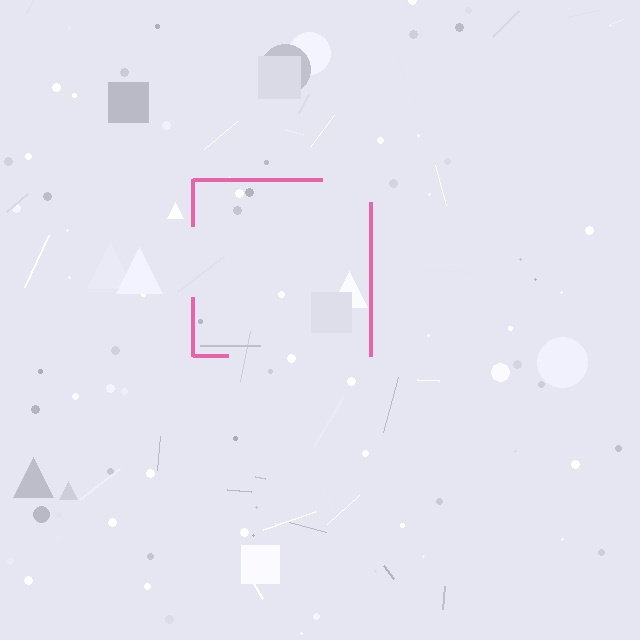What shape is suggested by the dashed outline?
The dashed outline suggests a square.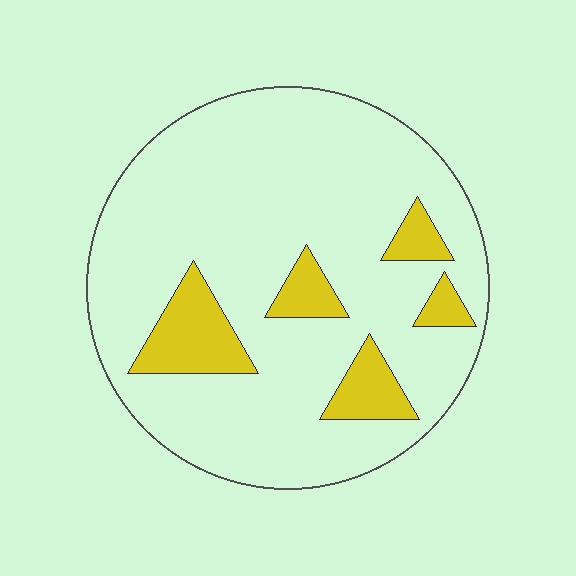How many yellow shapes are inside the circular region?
5.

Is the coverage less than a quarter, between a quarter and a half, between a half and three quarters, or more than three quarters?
Less than a quarter.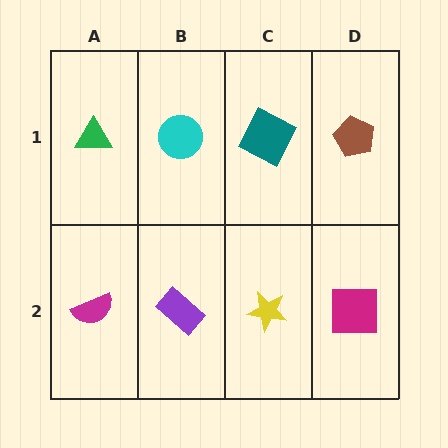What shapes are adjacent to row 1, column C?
A yellow star (row 2, column C), a cyan circle (row 1, column B), a brown pentagon (row 1, column D).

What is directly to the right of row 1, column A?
A cyan circle.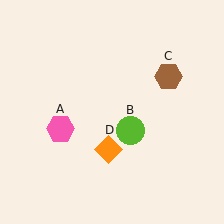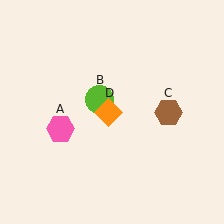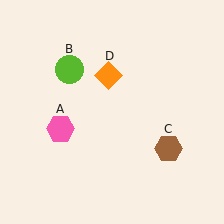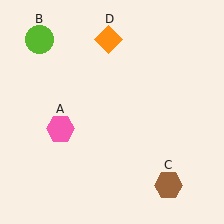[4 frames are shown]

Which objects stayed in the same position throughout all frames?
Pink hexagon (object A) remained stationary.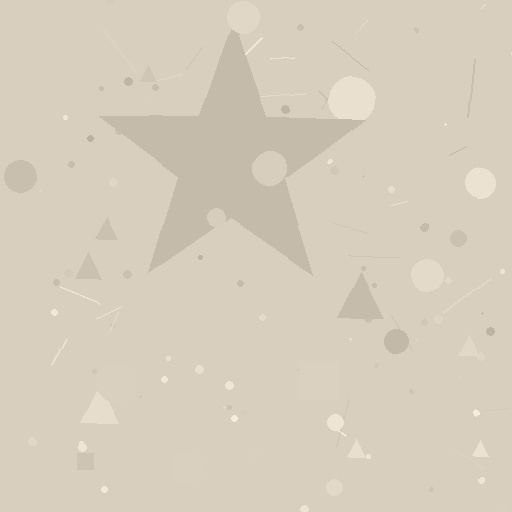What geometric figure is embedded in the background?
A star is embedded in the background.